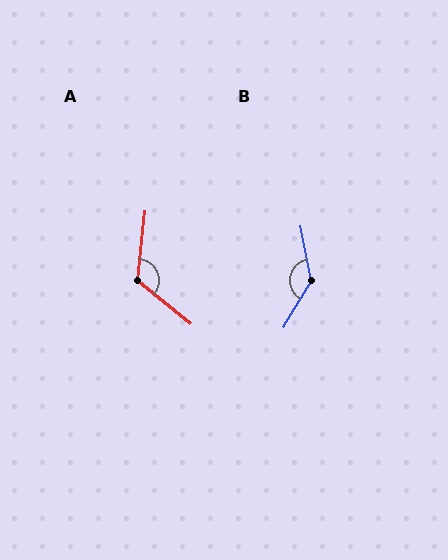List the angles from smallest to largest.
A (123°), B (138°).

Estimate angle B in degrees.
Approximately 138 degrees.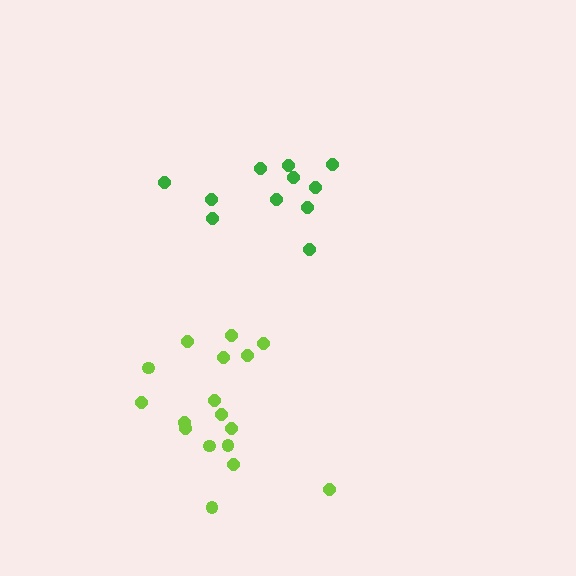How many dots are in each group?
Group 1: 11 dots, Group 2: 17 dots (28 total).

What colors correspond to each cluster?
The clusters are colored: green, lime.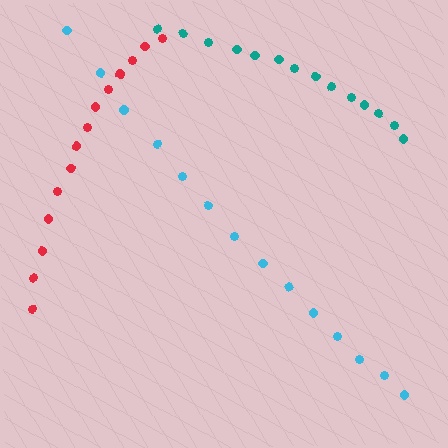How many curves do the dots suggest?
There are 3 distinct paths.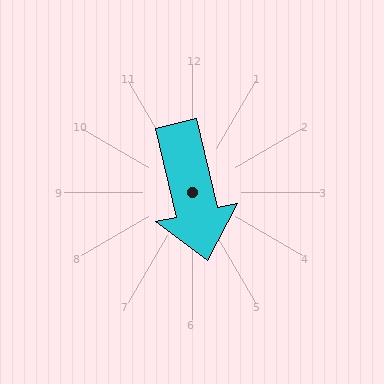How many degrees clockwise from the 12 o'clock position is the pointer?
Approximately 167 degrees.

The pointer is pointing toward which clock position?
Roughly 6 o'clock.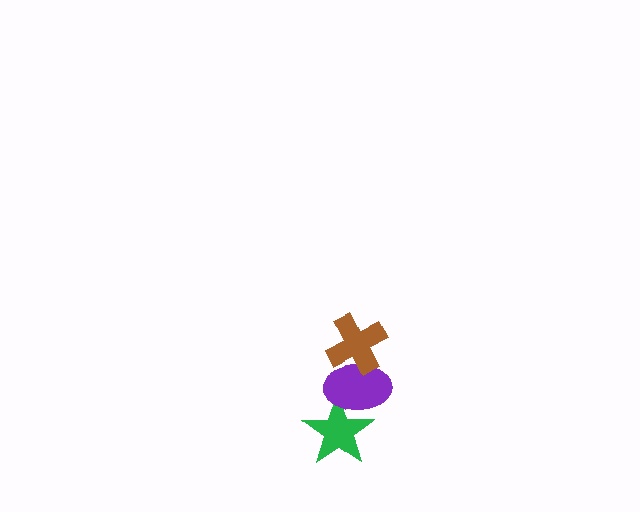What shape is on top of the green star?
The purple ellipse is on top of the green star.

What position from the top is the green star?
The green star is 3rd from the top.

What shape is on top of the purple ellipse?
The brown cross is on top of the purple ellipse.